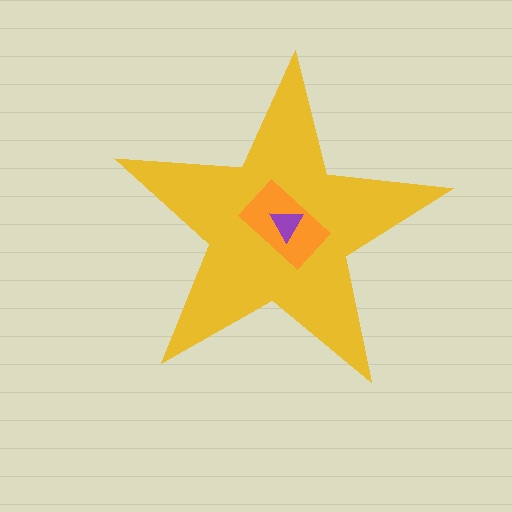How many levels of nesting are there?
3.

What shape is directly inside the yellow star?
The orange rectangle.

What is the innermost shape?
The purple triangle.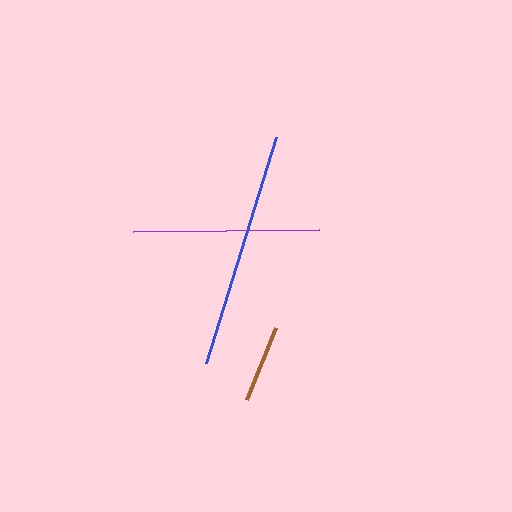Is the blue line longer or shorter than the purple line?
The blue line is longer than the purple line.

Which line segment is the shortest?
The brown line is the shortest at approximately 77 pixels.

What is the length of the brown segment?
The brown segment is approximately 77 pixels long.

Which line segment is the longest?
The blue line is the longest at approximately 236 pixels.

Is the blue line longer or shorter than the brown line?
The blue line is longer than the brown line.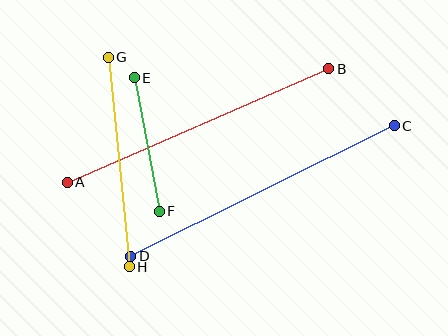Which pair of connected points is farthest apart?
Points C and D are farthest apart.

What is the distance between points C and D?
The distance is approximately 294 pixels.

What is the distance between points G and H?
The distance is approximately 211 pixels.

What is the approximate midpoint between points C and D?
The midpoint is at approximately (263, 191) pixels.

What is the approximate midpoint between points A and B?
The midpoint is at approximately (198, 125) pixels.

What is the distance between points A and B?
The distance is approximately 285 pixels.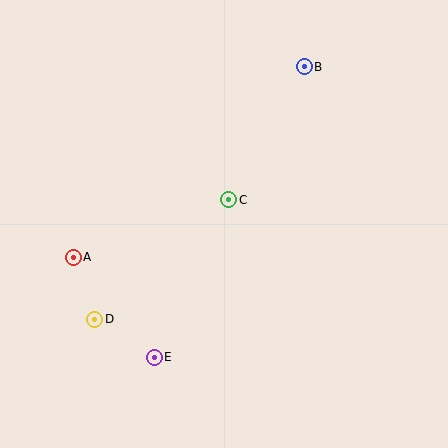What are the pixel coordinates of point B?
Point B is at (304, 67).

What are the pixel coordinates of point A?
Point A is at (73, 258).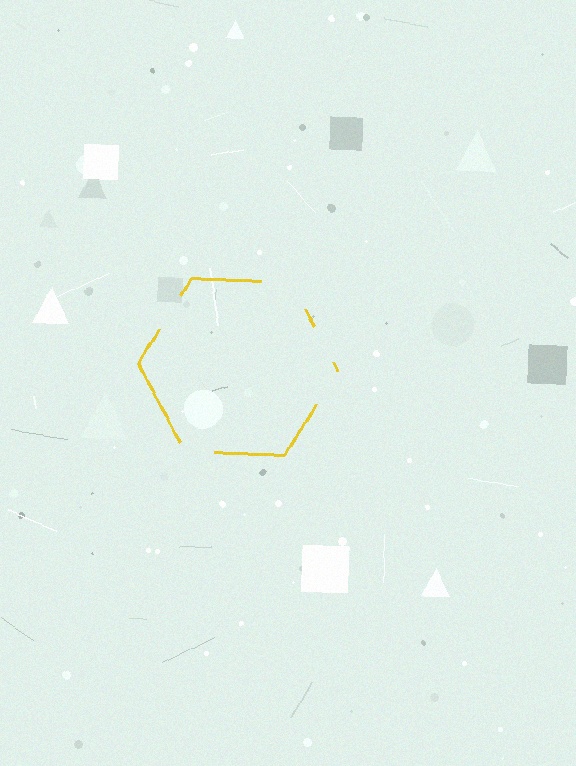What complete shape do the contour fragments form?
The contour fragments form a hexagon.